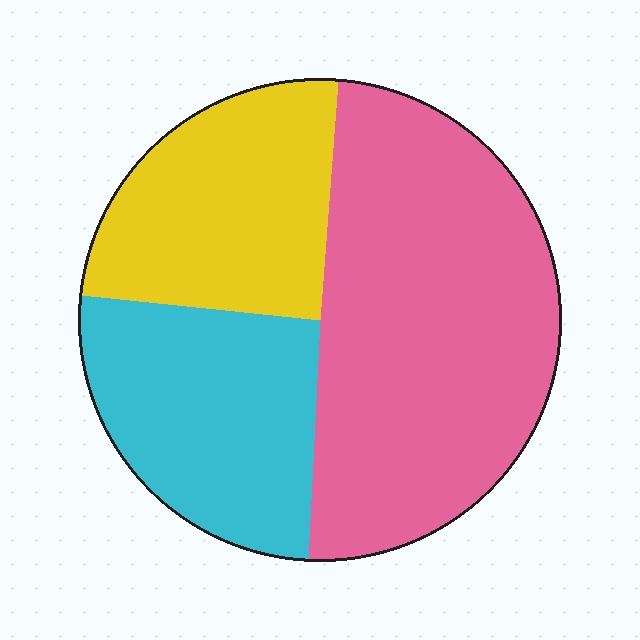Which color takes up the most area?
Pink, at roughly 50%.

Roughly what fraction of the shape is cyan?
Cyan covers 26% of the shape.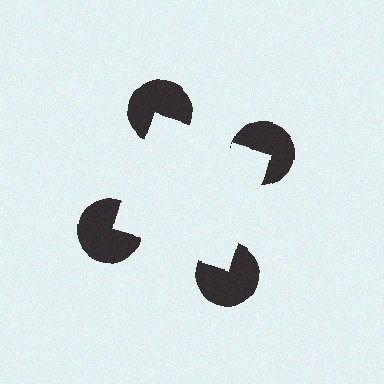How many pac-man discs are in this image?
There are 4 — one at each vertex of the illusory square.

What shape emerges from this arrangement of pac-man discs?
An illusory square — its edges are inferred from the aligned wedge cuts in the pac-man discs, not physically drawn.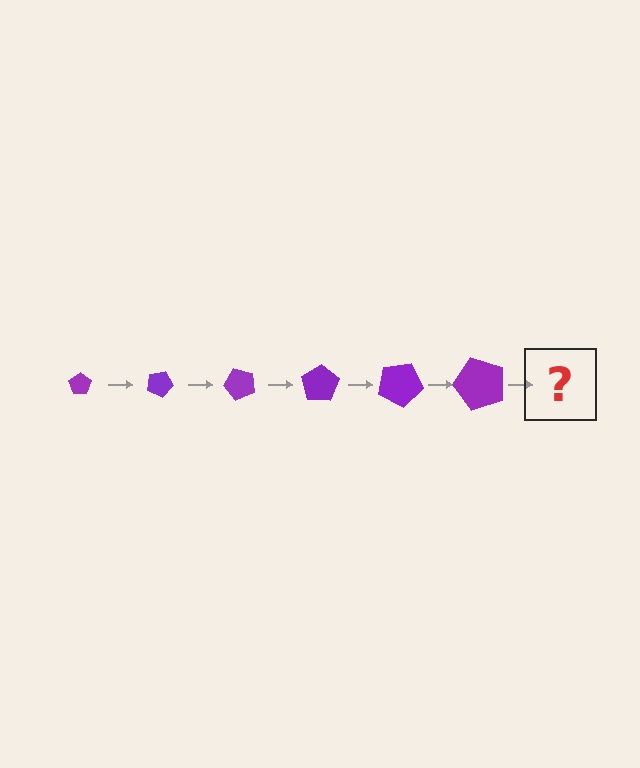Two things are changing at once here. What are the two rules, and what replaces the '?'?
The two rules are that the pentagon grows larger each step and it rotates 25 degrees each step. The '?' should be a pentagon, larger than the previous one and rotated 150 degrees from the start.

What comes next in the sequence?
The next element should be a pentagon, larger than the previous one and rotated 150 degrees from the start.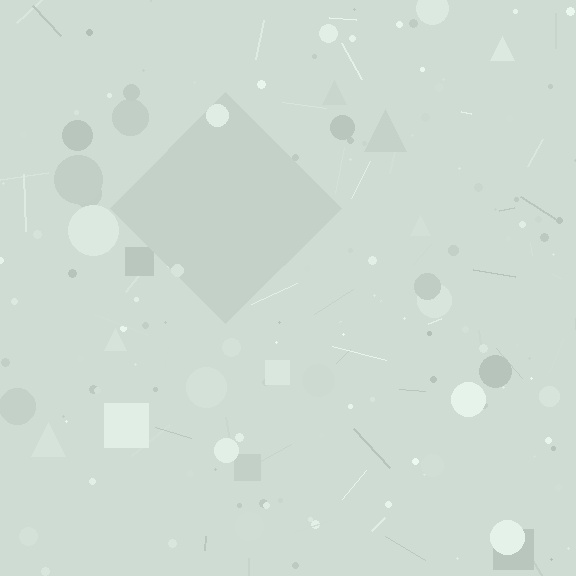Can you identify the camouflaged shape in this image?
The camouflaged shape is a diamond.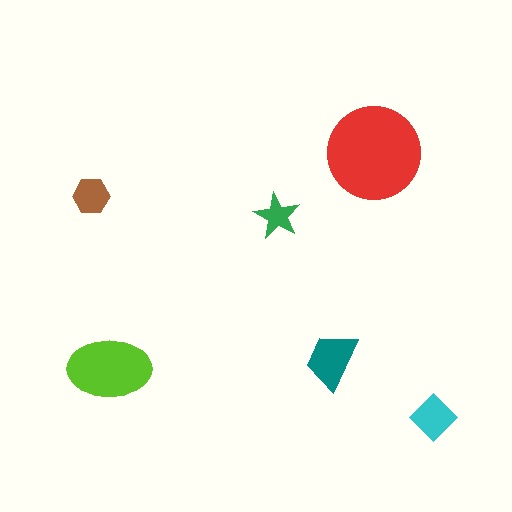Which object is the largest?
The red circle.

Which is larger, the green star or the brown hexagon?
The brown hexagon.